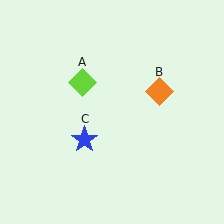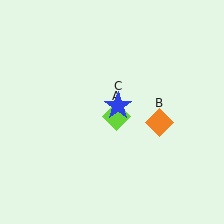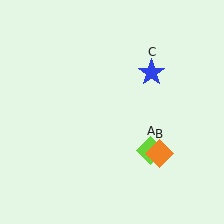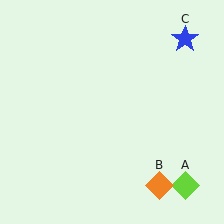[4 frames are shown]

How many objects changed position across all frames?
3 objects changed position: lime diamond (object A), orange diamond (object B), blue star (object C).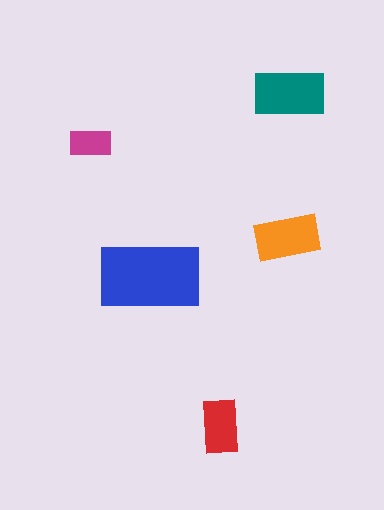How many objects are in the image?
There are 5 objects in the image.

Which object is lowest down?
The red rectangle is bottommost.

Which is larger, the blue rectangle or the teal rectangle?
The blue one.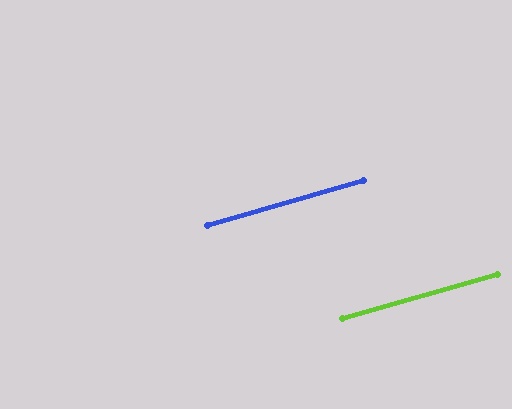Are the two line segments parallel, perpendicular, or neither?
Parallel — their directions differ by only 0.3°.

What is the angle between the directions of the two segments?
Approximately 0 degrees.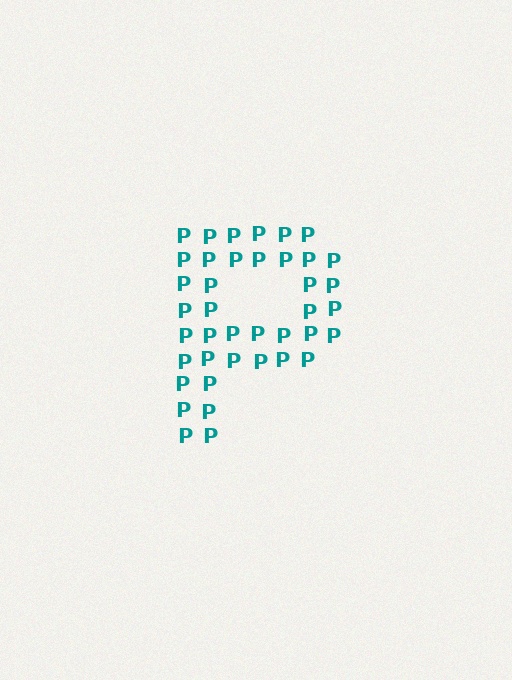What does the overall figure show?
The overall figure shows the letter P.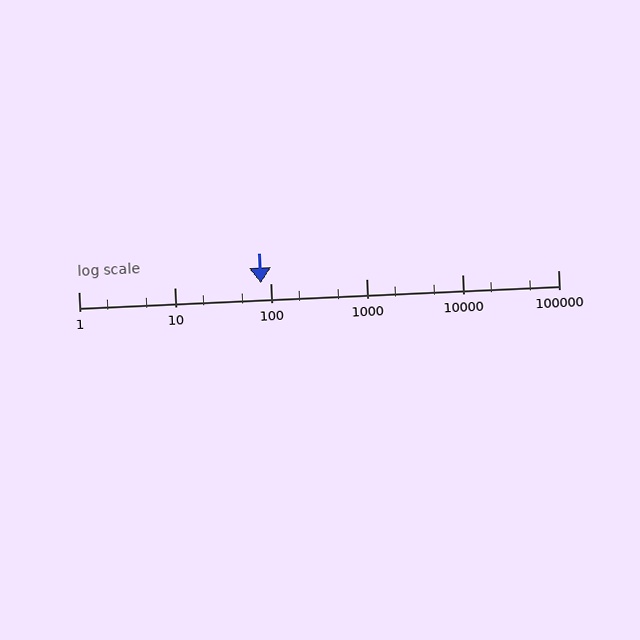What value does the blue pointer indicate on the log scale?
The pointer indicates approximately 79.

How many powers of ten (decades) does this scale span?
The scale spans 5 decades, from 1 to 100000.